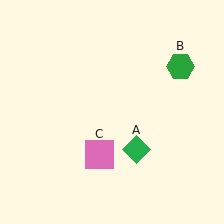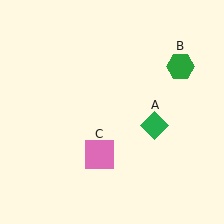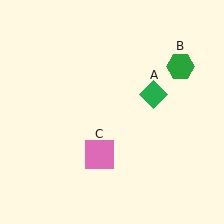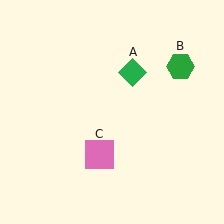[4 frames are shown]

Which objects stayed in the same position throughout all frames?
Green hexagon (object B) and pink square (object C) remained stationary.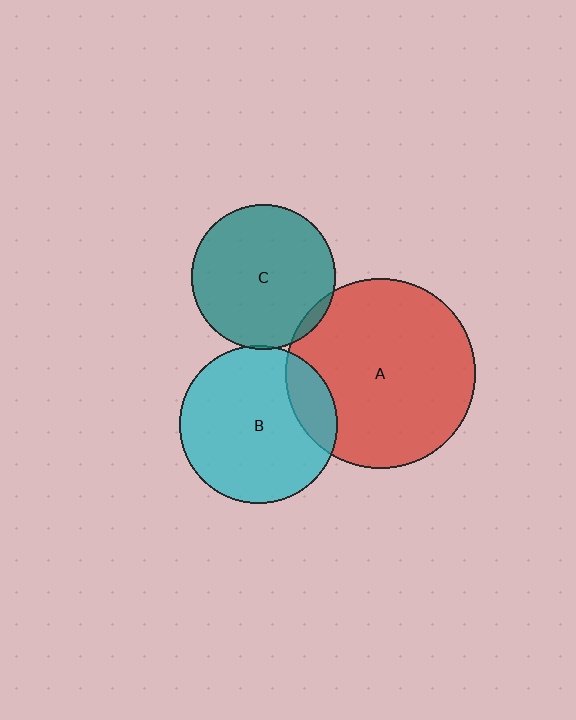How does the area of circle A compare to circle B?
Approximately 1.4 times.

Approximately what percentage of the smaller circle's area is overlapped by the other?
Approximately 5%.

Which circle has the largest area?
Circle A (red).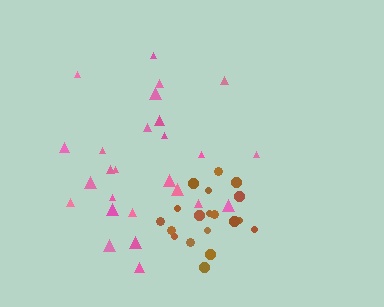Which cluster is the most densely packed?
Brown.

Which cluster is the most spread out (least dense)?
Pink.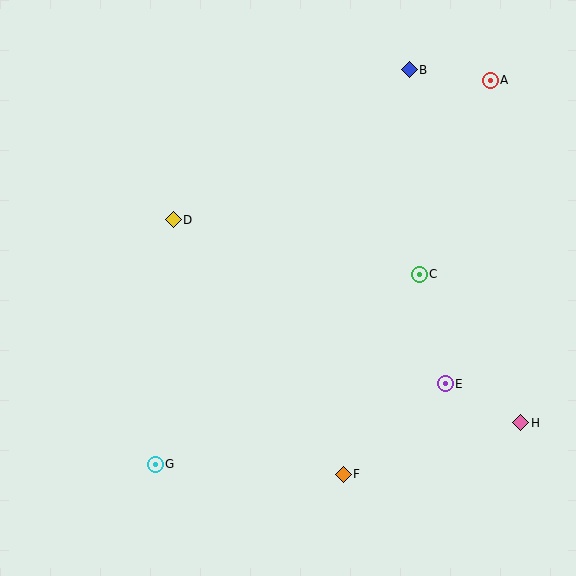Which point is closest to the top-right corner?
Point A is closest to the top-right corner.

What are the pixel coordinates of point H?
Point H is at (521, 423).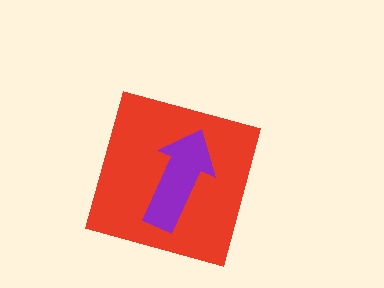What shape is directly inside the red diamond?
The purple arrow.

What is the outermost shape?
The red diamond.